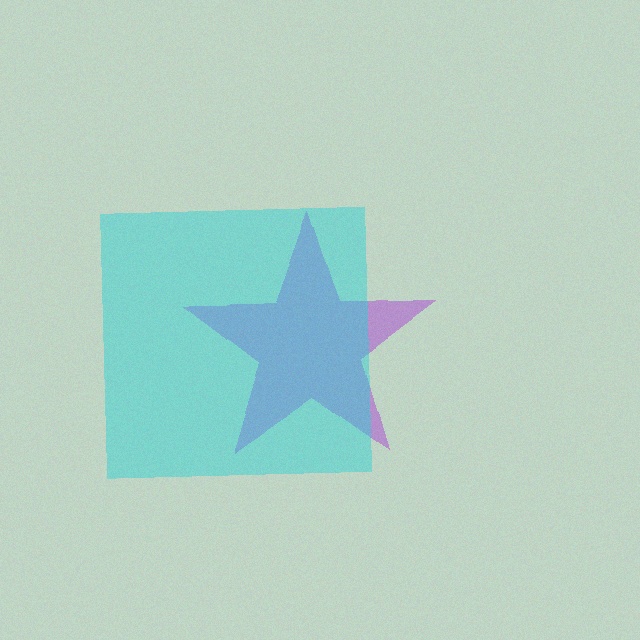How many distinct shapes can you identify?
There are 2 distinct shapes: a purple star, a cyan square.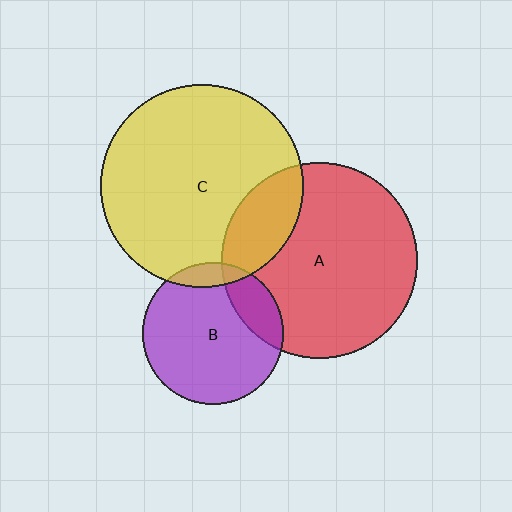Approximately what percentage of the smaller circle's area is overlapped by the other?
Approximately 20%.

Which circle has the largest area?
Circle C (yellow).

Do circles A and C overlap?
Yes.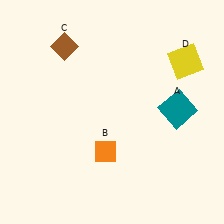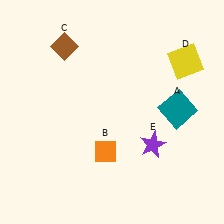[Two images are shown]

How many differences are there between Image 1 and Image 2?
There is 1 difference between the two images.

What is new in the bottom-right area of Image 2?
A purple star (E) was added in the bottom-right area of Image 2.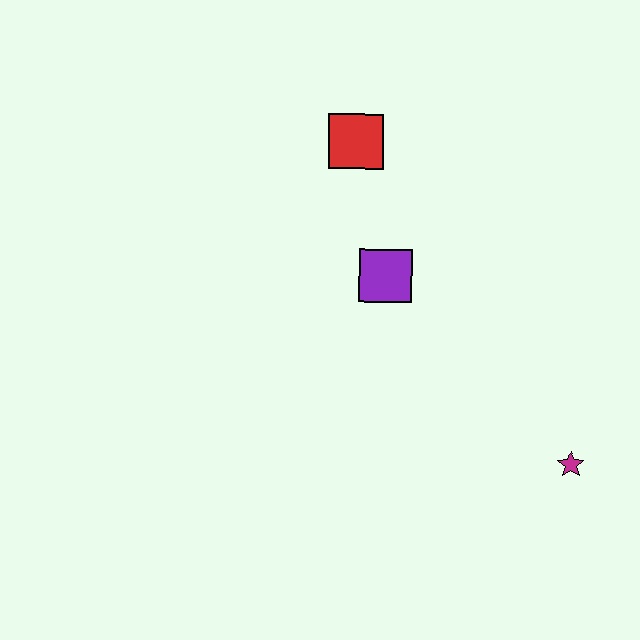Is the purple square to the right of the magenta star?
No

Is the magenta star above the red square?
No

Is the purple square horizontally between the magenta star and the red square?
Yes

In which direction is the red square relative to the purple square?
The red square is above the purple square.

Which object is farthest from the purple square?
The magenta star is farthest from the purple square.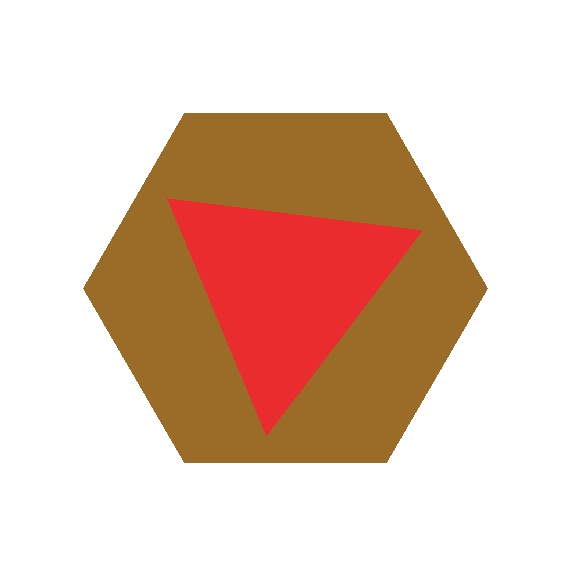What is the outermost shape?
The brown hexagon.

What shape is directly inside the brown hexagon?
The red triangle.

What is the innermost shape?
The red triangle.